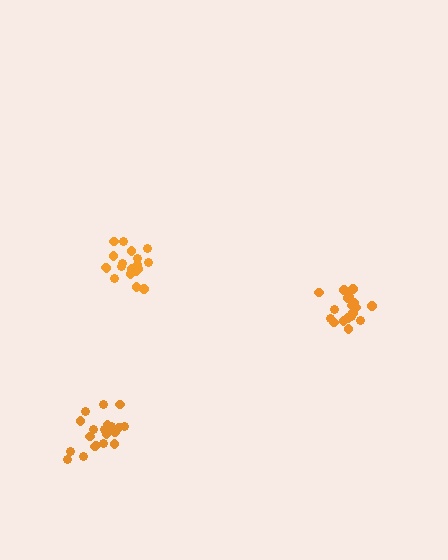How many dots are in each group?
Group 1: 19 dots, Group 2: 19 dots, Group 3: 21 dots (59 total).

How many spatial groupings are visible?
There are 3 spatial groupings.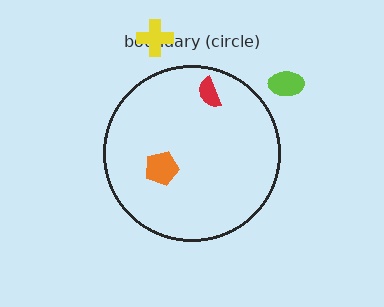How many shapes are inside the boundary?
2 inside, 2 outside.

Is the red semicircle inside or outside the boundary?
Inside.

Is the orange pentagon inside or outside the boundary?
Inside.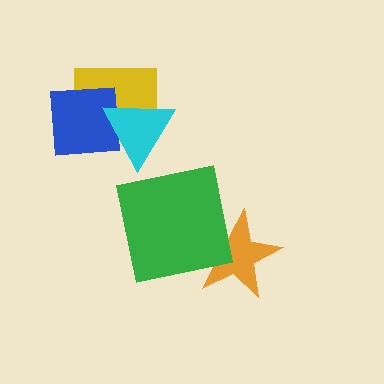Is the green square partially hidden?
No, no other shape covers it.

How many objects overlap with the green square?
1 object overlaps with the green square.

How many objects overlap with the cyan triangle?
2 objects overlap with the cyan triangle.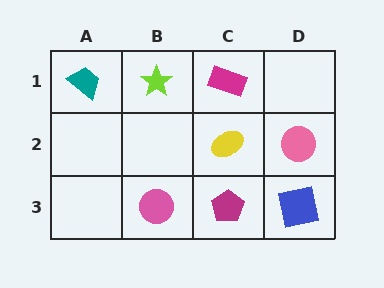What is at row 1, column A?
A teal trapezoid.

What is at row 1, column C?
A magenta rectangle.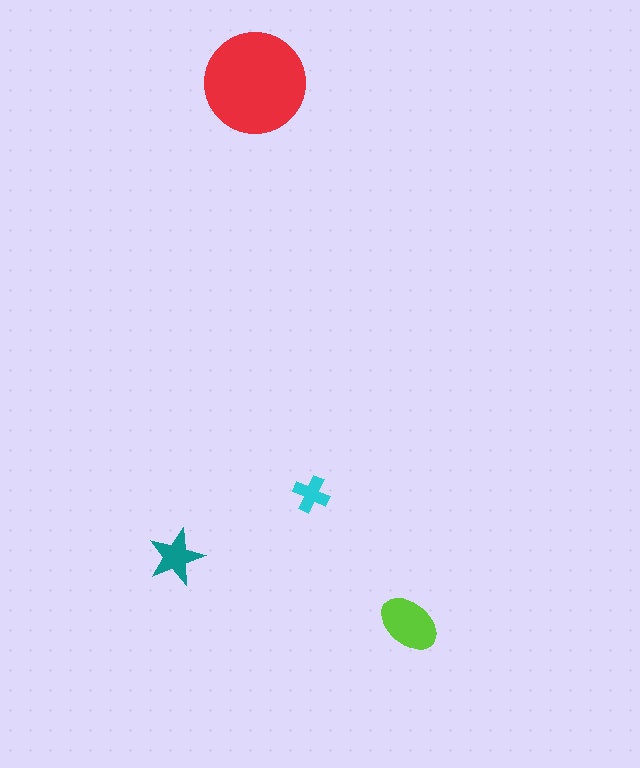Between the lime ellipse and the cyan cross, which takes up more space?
The lime ellipse.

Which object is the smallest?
The cyan cross.